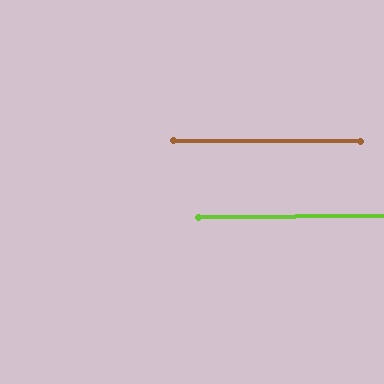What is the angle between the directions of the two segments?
Approximately 1 degree.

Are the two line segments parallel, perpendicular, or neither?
Parallel — their directions differ by only 1.0°.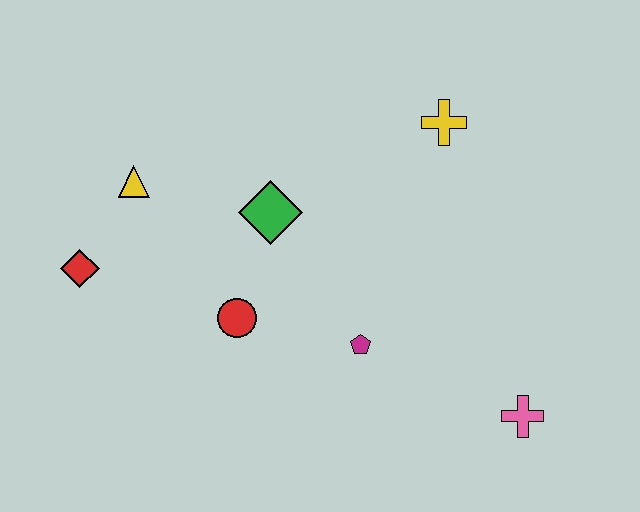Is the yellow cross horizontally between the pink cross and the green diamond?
Yes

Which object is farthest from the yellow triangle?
The pink cross is farthest from the yellow triangle.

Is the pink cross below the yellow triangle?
Yes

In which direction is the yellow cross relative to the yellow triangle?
The yellow cross is to the right of the yellow triangle.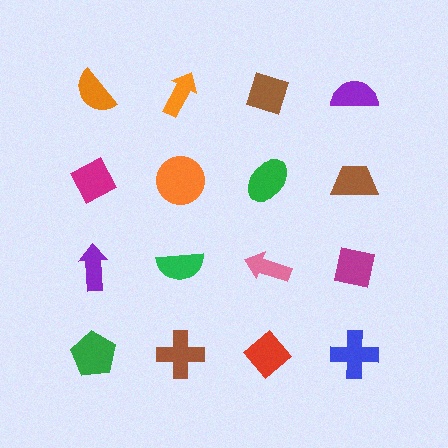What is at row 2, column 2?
An orange circle.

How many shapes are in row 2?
4 shapes.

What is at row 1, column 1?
An orange semicircle.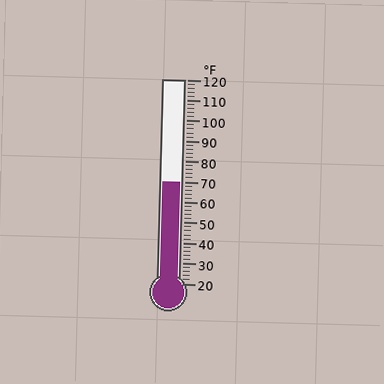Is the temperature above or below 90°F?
The temperature is below 90°F.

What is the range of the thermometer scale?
The thermometer scale ranges from 20°F to 120°F.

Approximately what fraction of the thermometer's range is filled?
The thermometer is filled to approximately 50% of its range.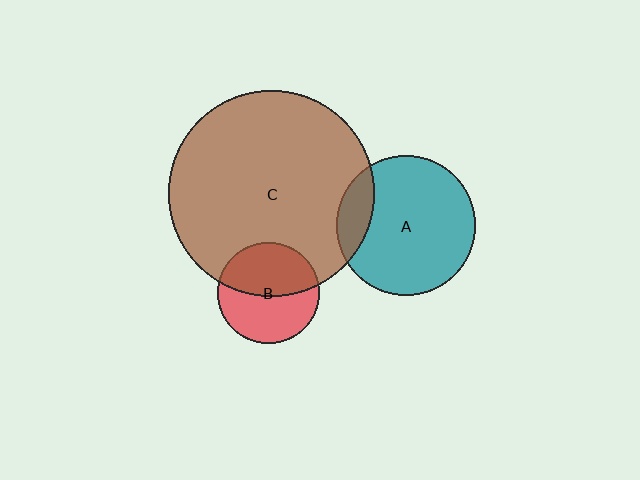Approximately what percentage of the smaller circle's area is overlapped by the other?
Approximately 15%.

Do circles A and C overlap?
Yes.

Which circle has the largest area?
Circle C (brown).